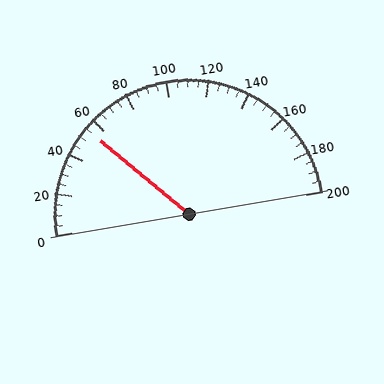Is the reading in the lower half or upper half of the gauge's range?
The reading is in the lower half of the range (0 to 200).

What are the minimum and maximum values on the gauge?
The gauge ranges from 0 to 200.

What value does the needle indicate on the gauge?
The needle indicates approximately 55.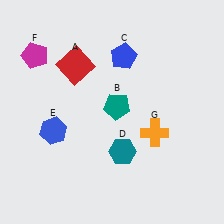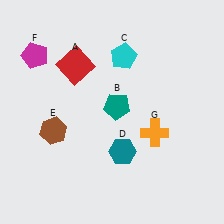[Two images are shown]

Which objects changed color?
C changed from blue to cyan. E changed from blue to brown.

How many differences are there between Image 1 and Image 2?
There are 2 differences between the two images.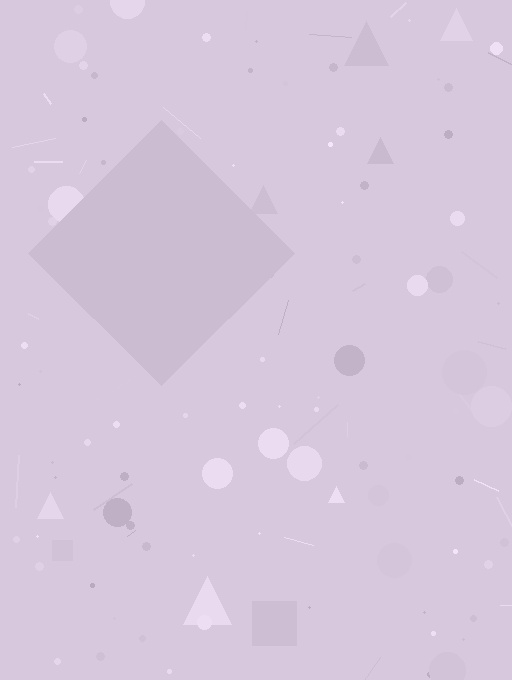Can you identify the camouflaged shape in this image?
The camouflaged shape is a diamond.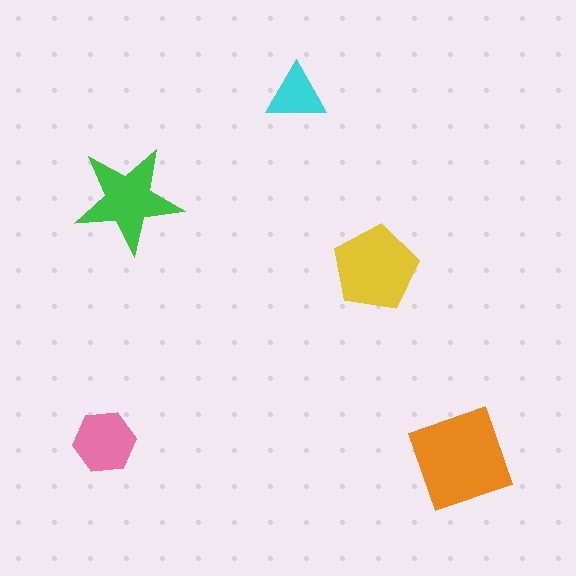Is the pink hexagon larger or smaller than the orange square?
Smaller.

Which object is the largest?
The orange square.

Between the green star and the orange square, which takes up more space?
The orange square.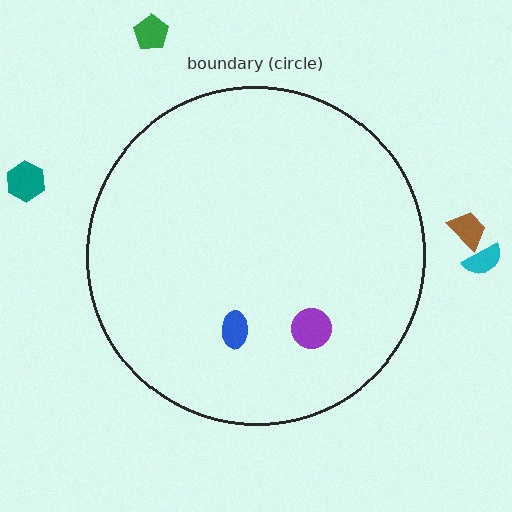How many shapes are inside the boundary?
2 inside, 4 outside.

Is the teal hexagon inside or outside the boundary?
Outside.